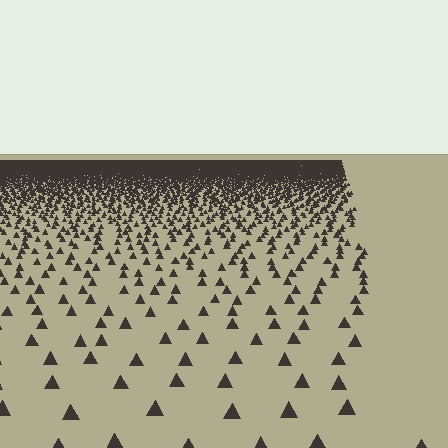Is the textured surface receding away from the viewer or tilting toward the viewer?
The surface is receding away from the viewer. Texture elements get smaller and denser toward the top.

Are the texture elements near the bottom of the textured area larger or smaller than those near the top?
Larger. Near the bottom, elements are closer to the viewer and appear at a bigger on-screen size.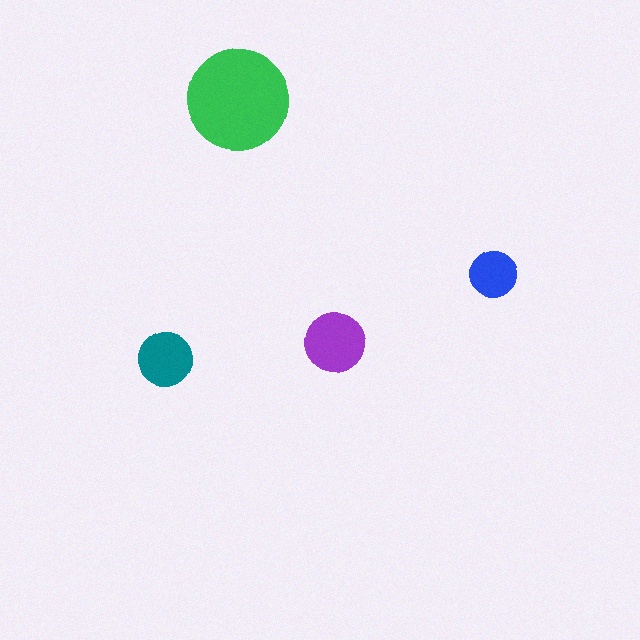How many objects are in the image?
There are 4 objects in the image.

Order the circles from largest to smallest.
the green one, the purple one, the teal one, the blue one.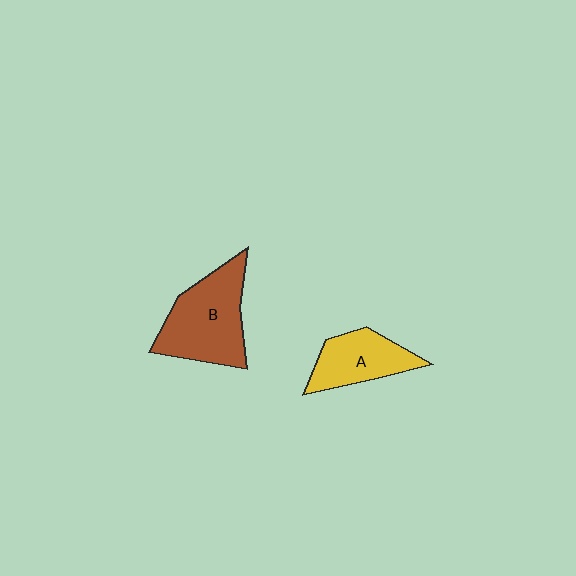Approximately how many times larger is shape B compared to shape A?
Approximately 1.5 times.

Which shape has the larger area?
Shape B (brown).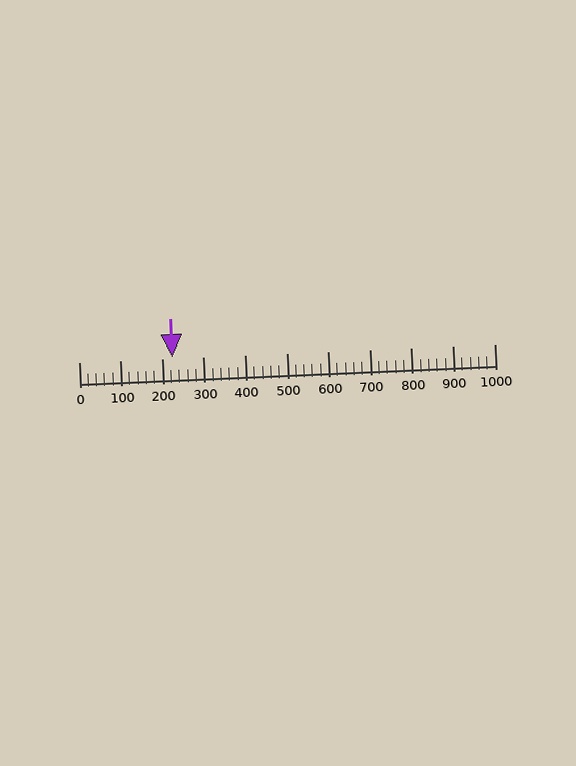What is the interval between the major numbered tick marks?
The major tick marks are spaced 100 units apart.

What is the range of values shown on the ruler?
The ruler shows values from 0 to 1000.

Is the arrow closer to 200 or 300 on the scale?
The arrow is closer to 200.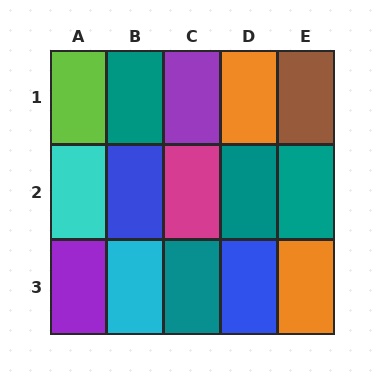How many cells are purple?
2 cells are purple.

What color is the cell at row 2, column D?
Teal.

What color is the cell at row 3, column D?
Blue.